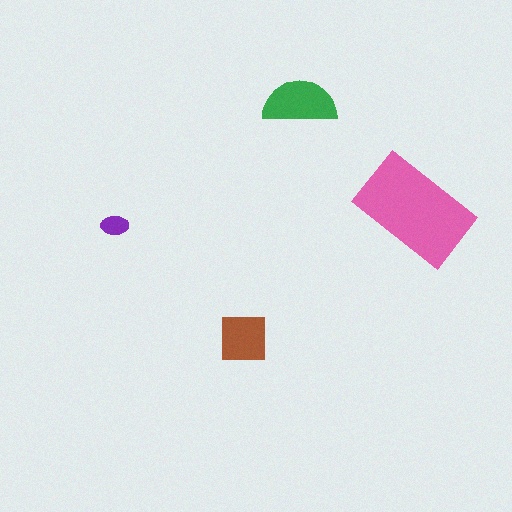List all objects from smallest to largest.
The purple ellipse, the brown square, the green semicircle, the pink rectangle.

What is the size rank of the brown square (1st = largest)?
3rd.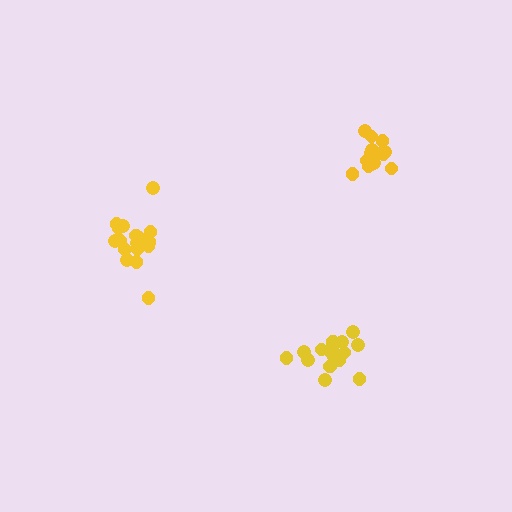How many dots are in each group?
Group 1: 17 dots, Group 2: 17 dots, Group 3: 14 dots (48 total).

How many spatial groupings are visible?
There are 3 spatial groupings.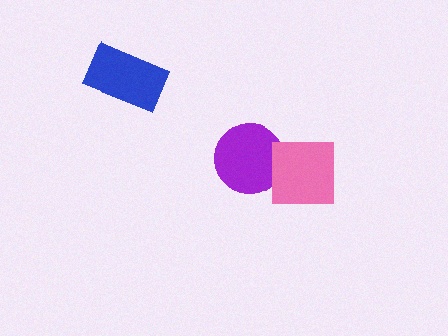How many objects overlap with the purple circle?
1 object overlaps with the purple circle.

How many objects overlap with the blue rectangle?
0 objects overlap with the blue rectangle.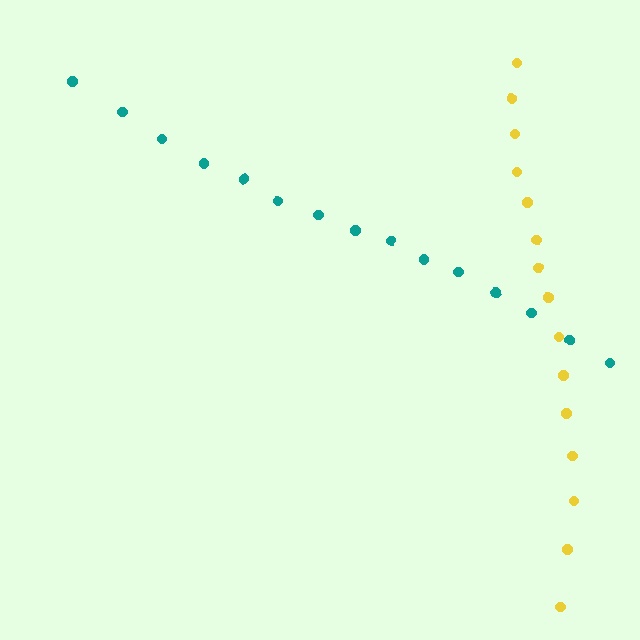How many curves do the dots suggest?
There are 2 distinct paths.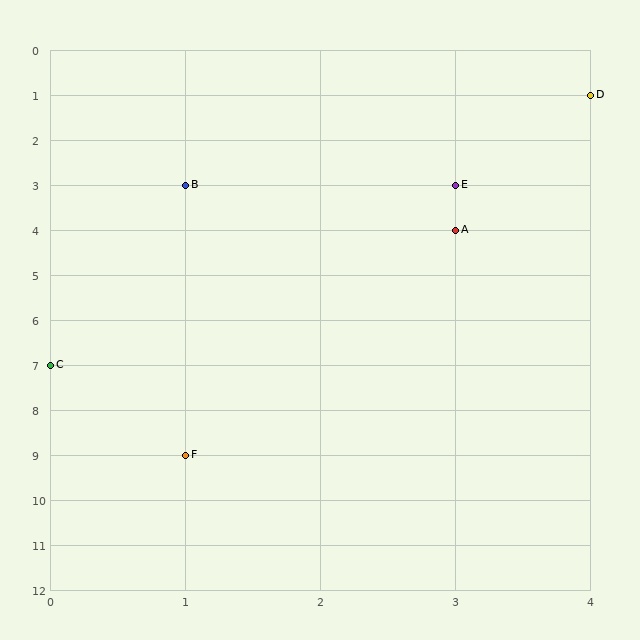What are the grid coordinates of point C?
Point C is at grid coordinates (0, 7).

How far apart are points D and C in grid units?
Points D and C are 4 columns and 6 rows apart (about 7.2 grid units diagonally).